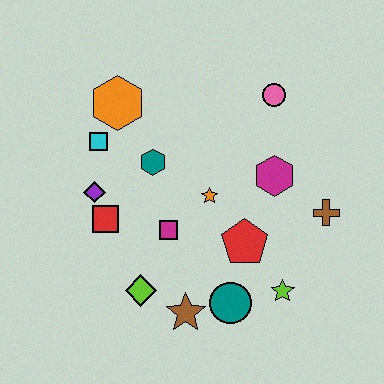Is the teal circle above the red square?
No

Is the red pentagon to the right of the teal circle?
Yes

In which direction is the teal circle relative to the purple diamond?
The teal circle is to the right of the purple diamond.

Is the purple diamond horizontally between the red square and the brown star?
No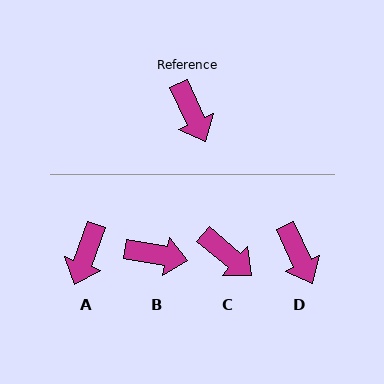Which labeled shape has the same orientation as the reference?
D.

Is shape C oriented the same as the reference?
No, it is off by about 25 degrees.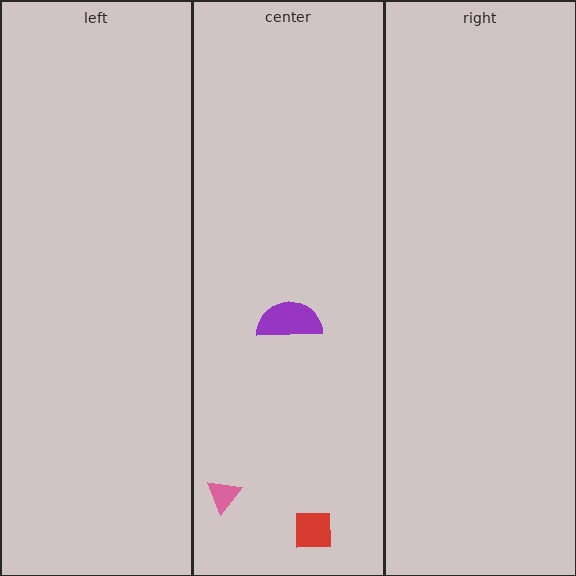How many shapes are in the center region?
3.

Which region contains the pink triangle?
The center region.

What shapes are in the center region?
The red square, the pink triangle, the purple semicircle.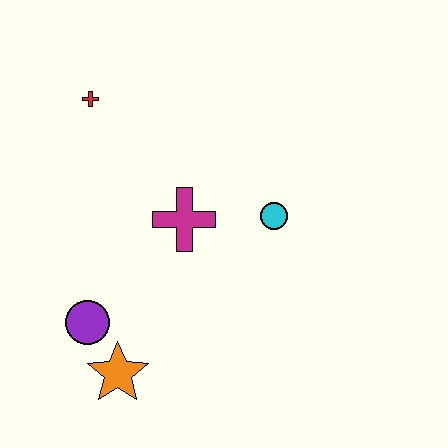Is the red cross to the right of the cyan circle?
No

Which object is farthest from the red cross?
The orange star is farthest from the red cross.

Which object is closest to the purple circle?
The orange star is closest to the purple circle.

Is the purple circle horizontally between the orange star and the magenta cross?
No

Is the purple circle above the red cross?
No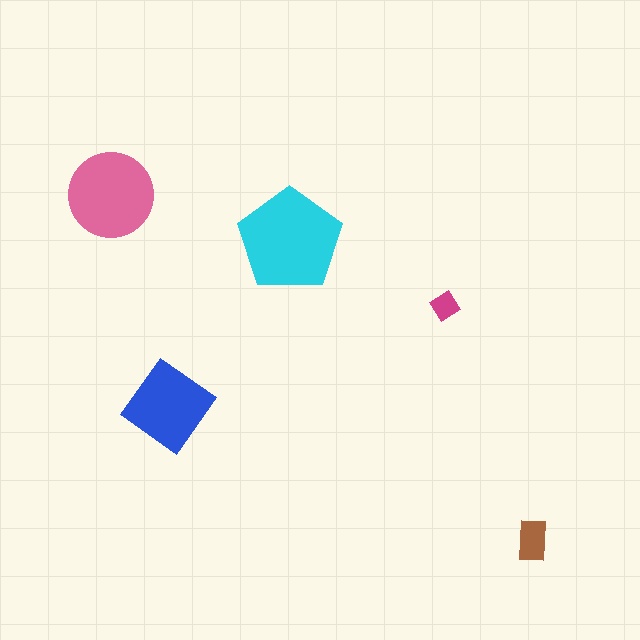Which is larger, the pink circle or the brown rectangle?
The pink circle.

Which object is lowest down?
The brown rectangle is bottommost.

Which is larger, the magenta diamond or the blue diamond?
The blue diamond.